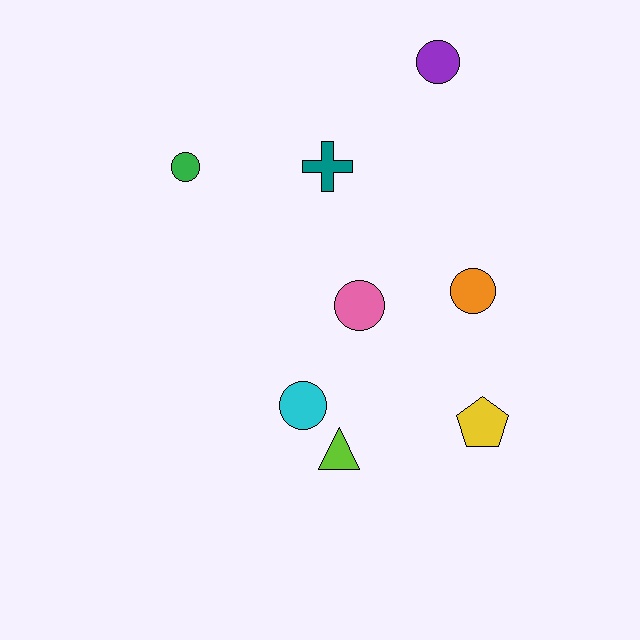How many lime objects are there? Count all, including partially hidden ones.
There is 1 lime object.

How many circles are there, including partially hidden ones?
There are 5 circles.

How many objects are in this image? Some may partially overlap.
There are 8 objects.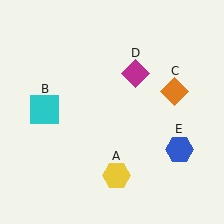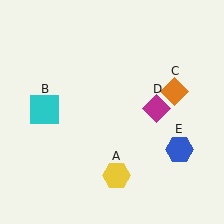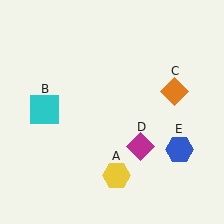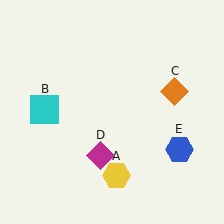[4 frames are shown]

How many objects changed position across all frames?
1 object changed position: magenta diamond (object D).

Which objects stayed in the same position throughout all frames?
Yellow hexagon (object A) and cyan square (object B) and orange diamond (object C) and blue hexagon (object E) remained stationary.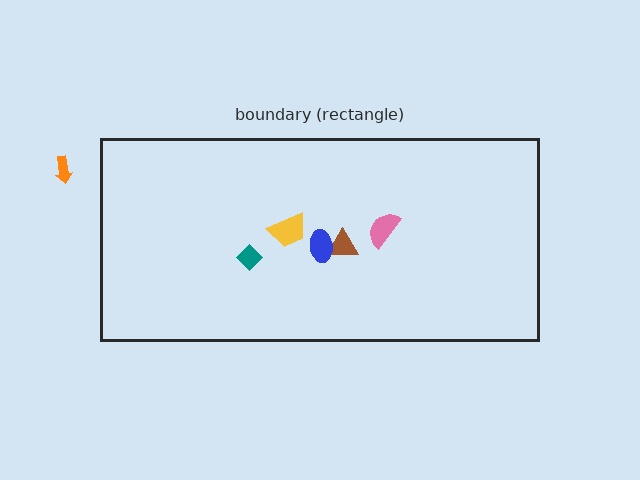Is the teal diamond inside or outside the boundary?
Inside.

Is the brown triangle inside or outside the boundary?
Inside.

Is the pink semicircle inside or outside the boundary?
Inside.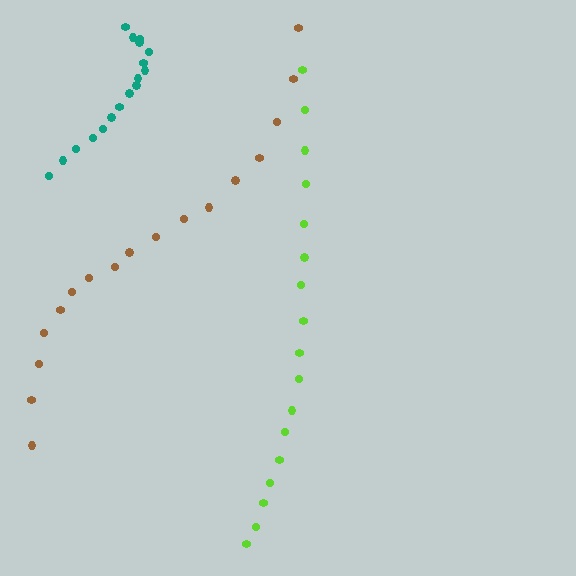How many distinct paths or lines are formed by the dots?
There are 3 distinct paths.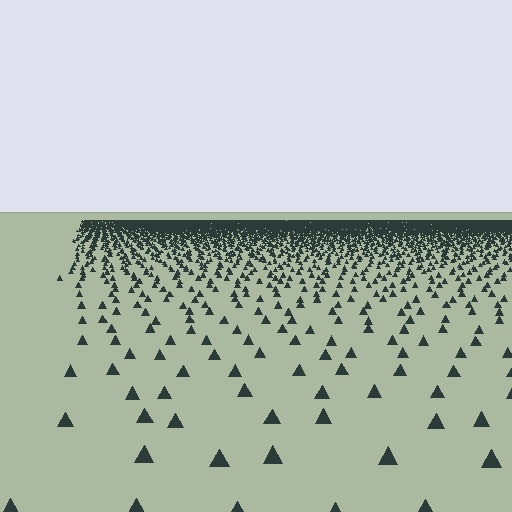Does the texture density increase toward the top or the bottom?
Density increases toward the top.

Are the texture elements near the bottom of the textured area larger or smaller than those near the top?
Larger. Near the bottom, elements are closer to the viewer and appear at a bigger on-screen size.